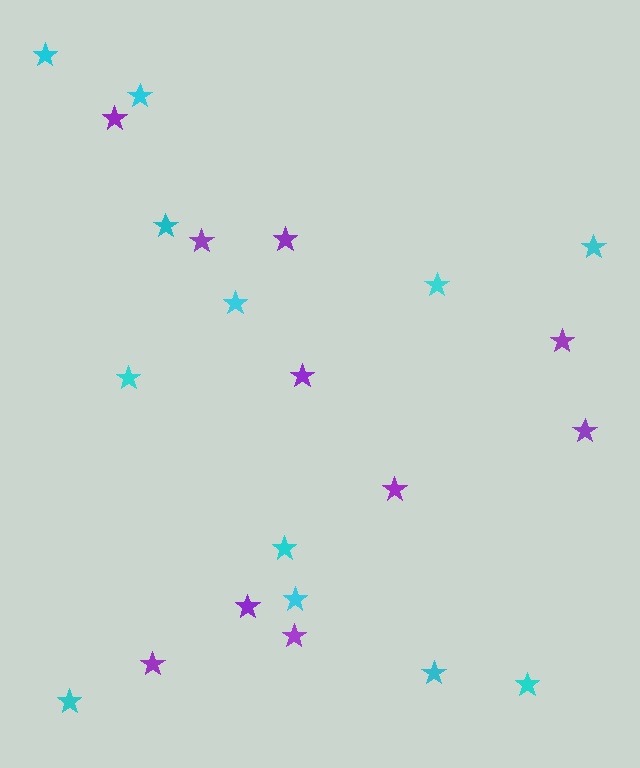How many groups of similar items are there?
There are 2 groups: one group of purple stars (10) and one group of cyan stars (12).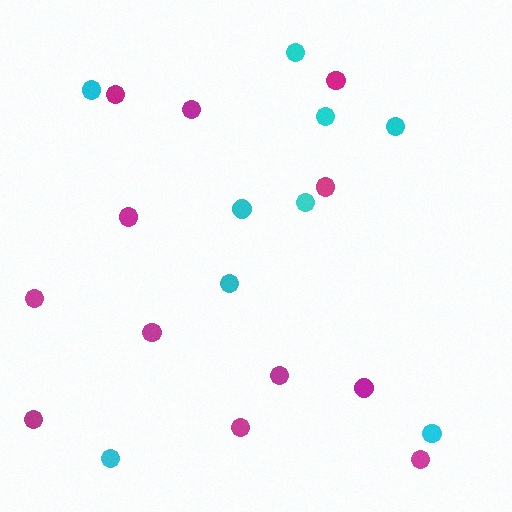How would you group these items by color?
There are 2 groups: one group of magenta circles (12) and one group of cyan circles (9).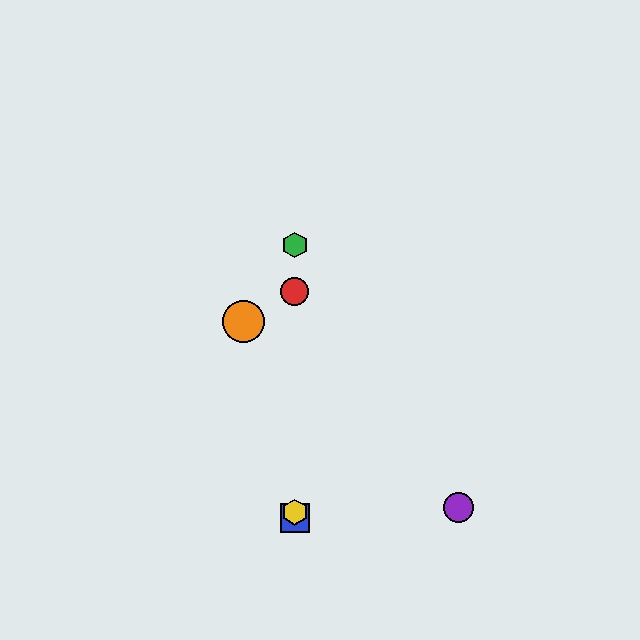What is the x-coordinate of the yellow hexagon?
The yellow hexagon is at x≈295.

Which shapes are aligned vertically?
The red circle, the blue square, the green hexagon, the yellow hexagon are aligned vertically.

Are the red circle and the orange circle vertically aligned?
No, the red circle is at x≈295 and the orange circle is at x≈243.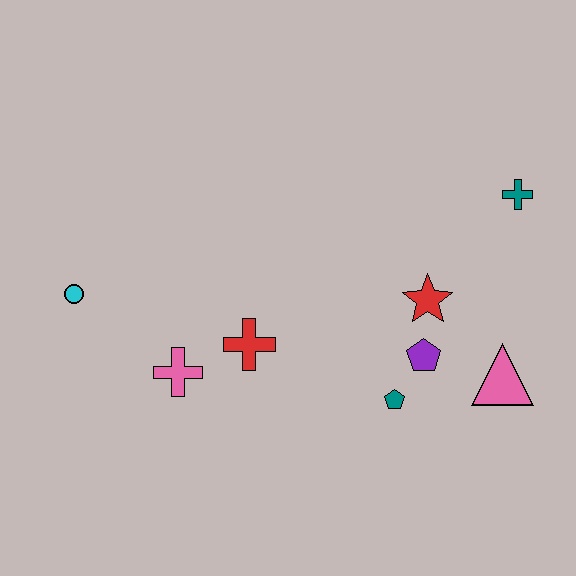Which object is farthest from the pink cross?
The teal cross is farthest from the pink cross.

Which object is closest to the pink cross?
The red cross is closest to the pink cross.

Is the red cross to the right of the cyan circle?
Yes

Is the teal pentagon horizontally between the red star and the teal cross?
No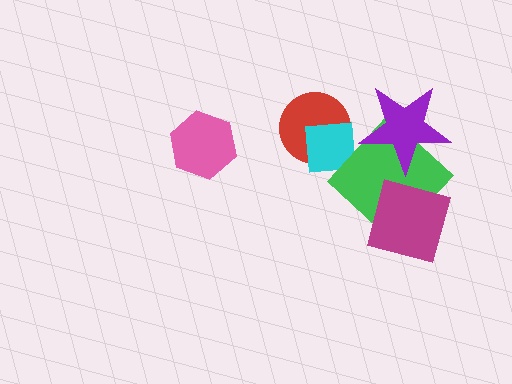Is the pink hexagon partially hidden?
No, no other shape covers it.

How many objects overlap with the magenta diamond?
1 object overlaps with the magenta diamond.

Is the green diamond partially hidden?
Yes, it is partially covered by another shape.